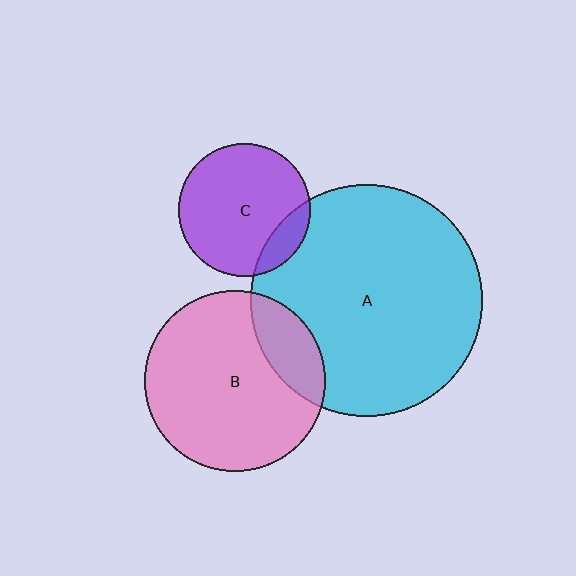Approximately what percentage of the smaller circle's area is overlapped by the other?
Approximately 15%.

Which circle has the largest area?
Circle A (cyan).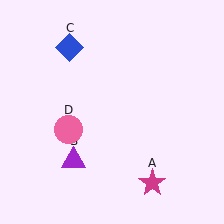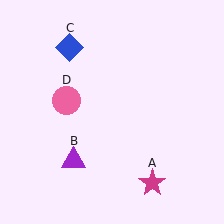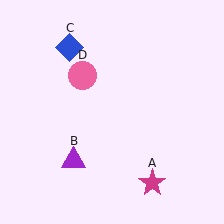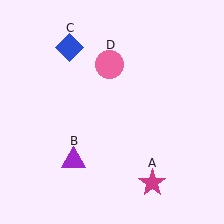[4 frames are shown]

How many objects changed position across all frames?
1 object changed position: pink circle (object D).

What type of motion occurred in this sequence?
The pink circle (object D) rotated clockwise around the center of the scene.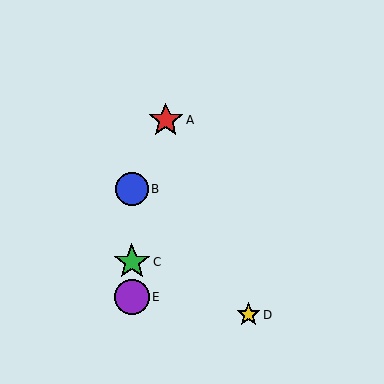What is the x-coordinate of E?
Object E is at x≈132.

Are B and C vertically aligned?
Yes, both are at x≈132.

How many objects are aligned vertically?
3 objects (B, C, E) are aligned vertically.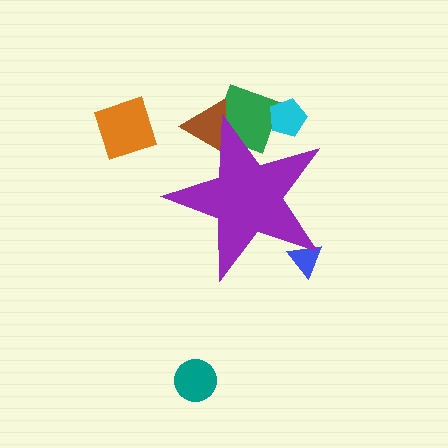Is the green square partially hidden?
Yes, the green square is partially hidden behind the purple star.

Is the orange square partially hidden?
No, the orange square is fully visible.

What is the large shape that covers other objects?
A purple star.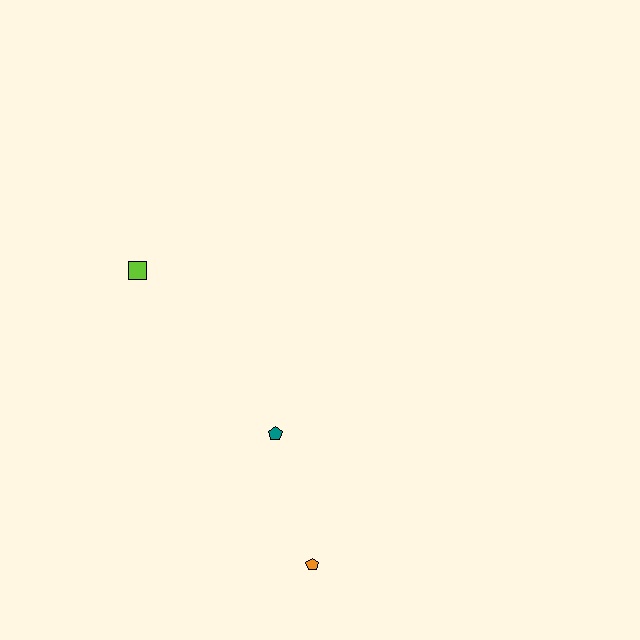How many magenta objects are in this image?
There are no magenta objects.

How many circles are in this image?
There are no circles.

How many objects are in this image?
There are 3 objects.